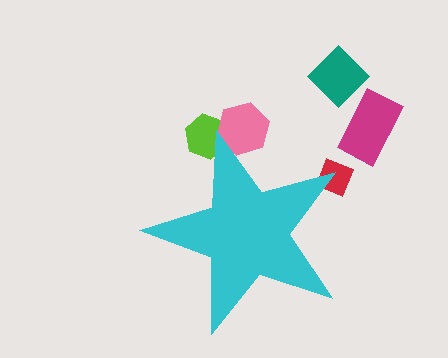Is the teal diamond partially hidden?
No, the teal diamond is fully visible.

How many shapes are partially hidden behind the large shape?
3 shapes are partially hidden.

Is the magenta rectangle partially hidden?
No, the magenta rectangle is fully visible.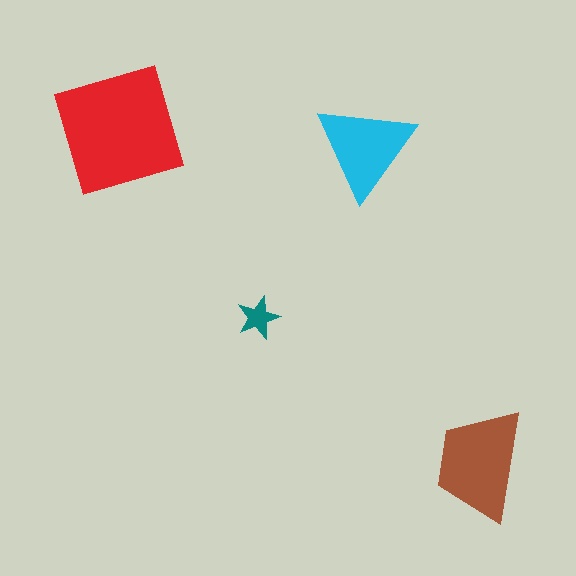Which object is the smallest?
The teal star.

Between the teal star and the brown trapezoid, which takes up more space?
The brown trapezoid.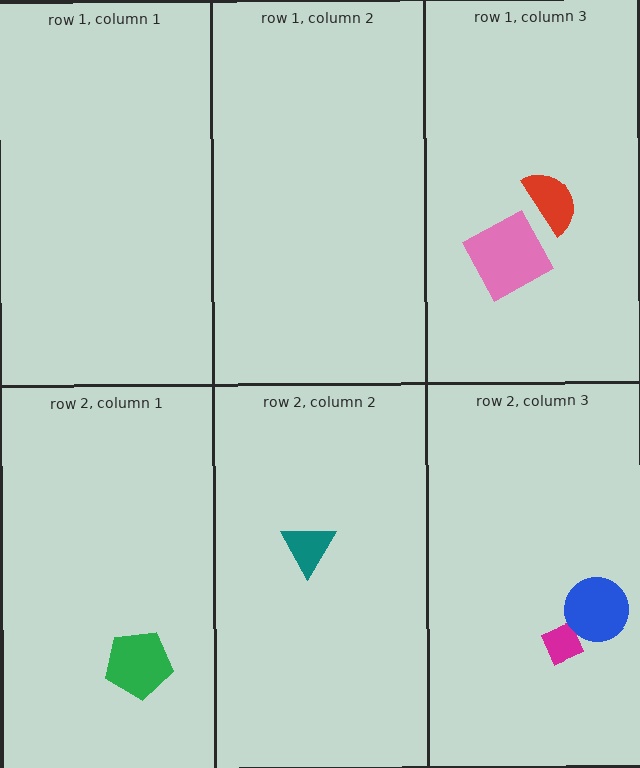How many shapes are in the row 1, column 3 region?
2.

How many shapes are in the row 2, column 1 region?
1.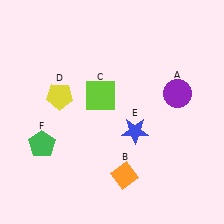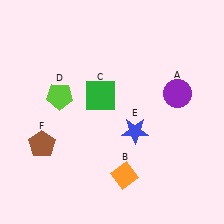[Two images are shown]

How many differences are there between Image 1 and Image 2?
There are 3 differences between the two images.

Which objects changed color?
C changed from lime to green. D changed from yellow to lime. F changed from green to brown.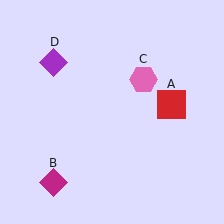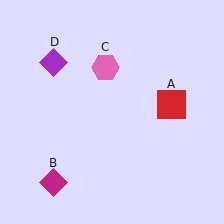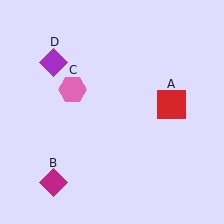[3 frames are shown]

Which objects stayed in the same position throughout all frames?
Red square (object A) and magenta diamond (object B) and purple diamond (object D) remained stationary.